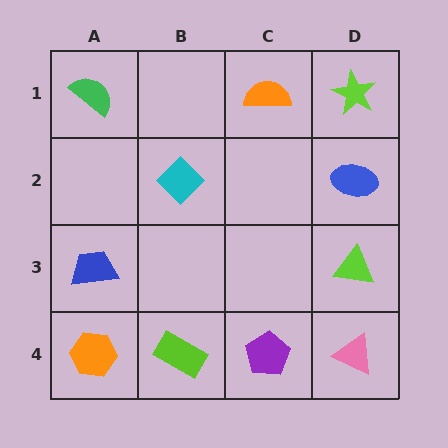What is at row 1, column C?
An orange semicircle.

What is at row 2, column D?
A blue ellipse.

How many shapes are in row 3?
2 shapes.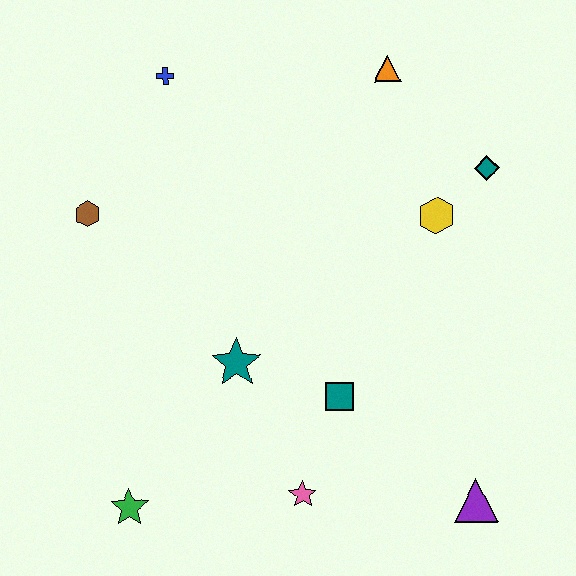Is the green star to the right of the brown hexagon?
Yes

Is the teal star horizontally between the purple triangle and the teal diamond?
No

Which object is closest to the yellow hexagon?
The teal diamond is closest to the yellow hexagon.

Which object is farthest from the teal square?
The blue cross is farthest from the teal square.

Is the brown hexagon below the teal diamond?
Yes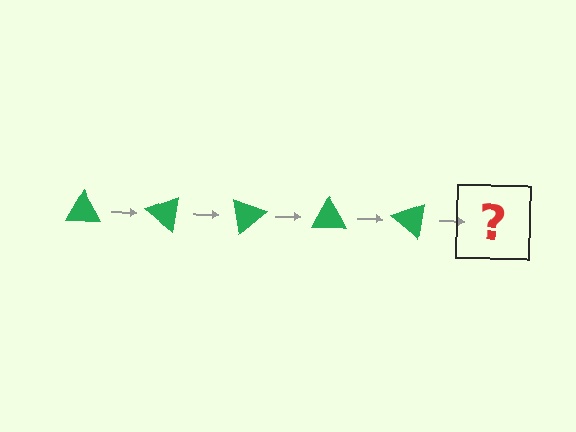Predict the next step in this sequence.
The next step is a green triangle rotated 200 degrees.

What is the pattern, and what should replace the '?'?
The pattern is that the triangle rotates 40 degrees each step. The '?' should be a green triangle rotated 200 degrees.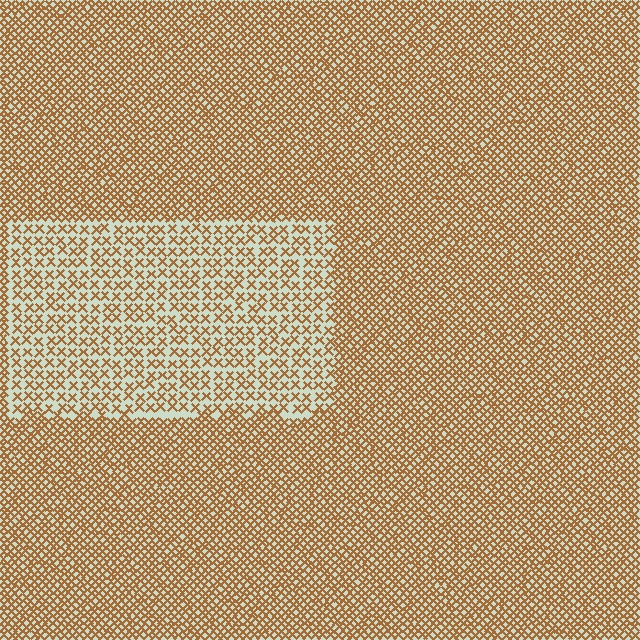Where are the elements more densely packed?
The elements are more densely packed outside the rectangle boundary.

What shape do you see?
I see a rectangle.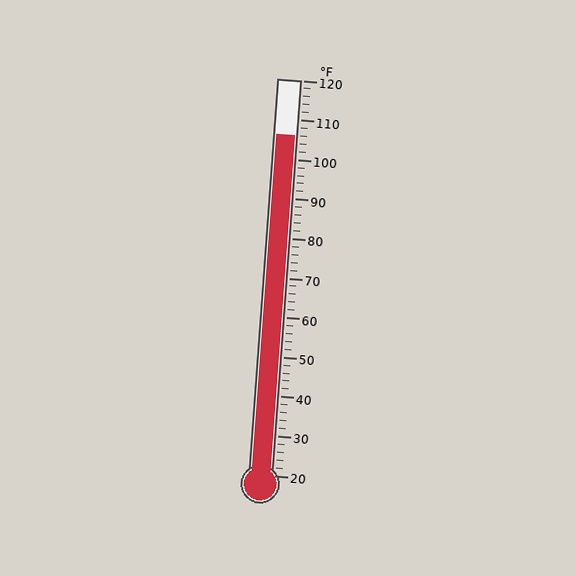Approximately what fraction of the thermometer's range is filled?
The thermometer is filled to approximately 85% of its range.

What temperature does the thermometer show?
The thermometer shows approximately 106°F.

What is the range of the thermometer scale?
The thermometer scale ranges from 20°F to 120°F.